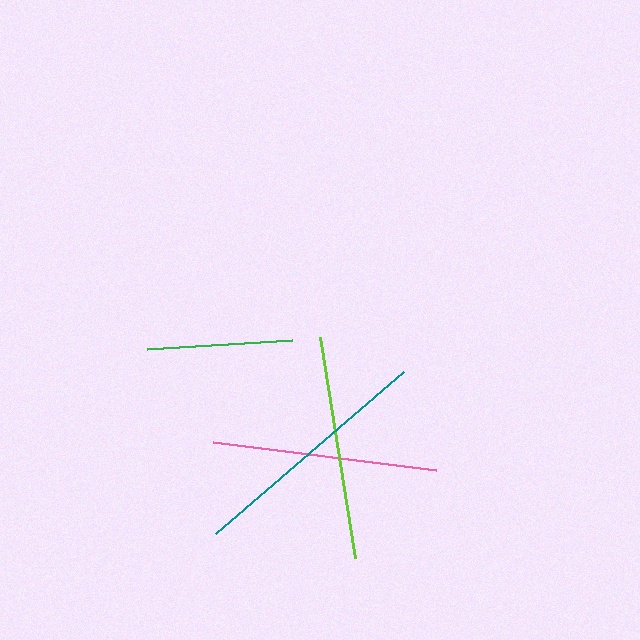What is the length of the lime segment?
The lime segment is approximately 223 pixels long.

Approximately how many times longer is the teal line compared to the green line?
The teal line is approximately 1.7 times the length of the green line.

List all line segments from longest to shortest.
From longest to shortest: teal, pink, lime, green.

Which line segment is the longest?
The teal line is the longest at approximately 248 pixels.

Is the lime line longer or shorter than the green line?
The lime line is longer than the green line.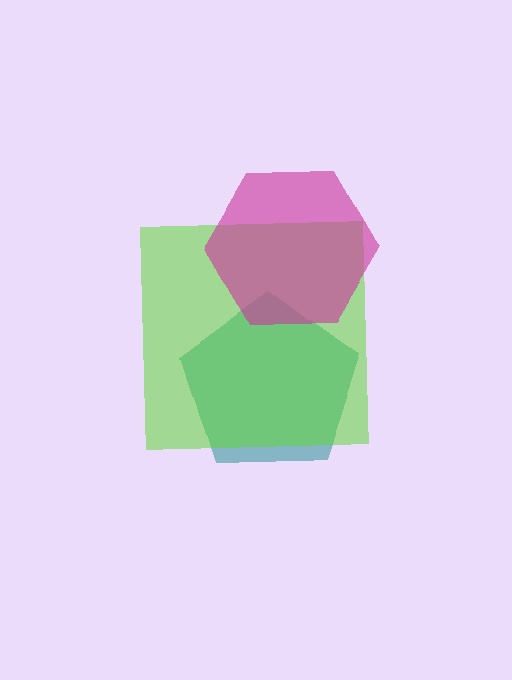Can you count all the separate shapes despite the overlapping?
Yes, there are 3 separate shapes.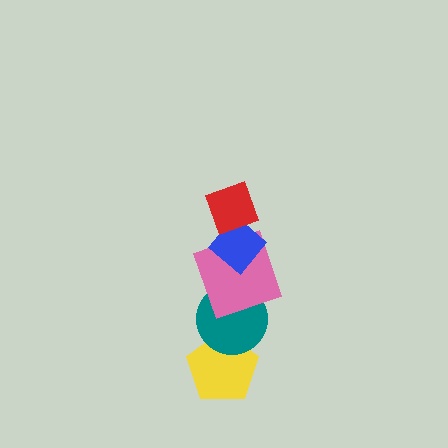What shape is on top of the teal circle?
The pink square is on top of the teal circle.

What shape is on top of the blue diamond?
The red diamond is on top of the blue diamond.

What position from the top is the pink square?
The pink square is 3rd from the top.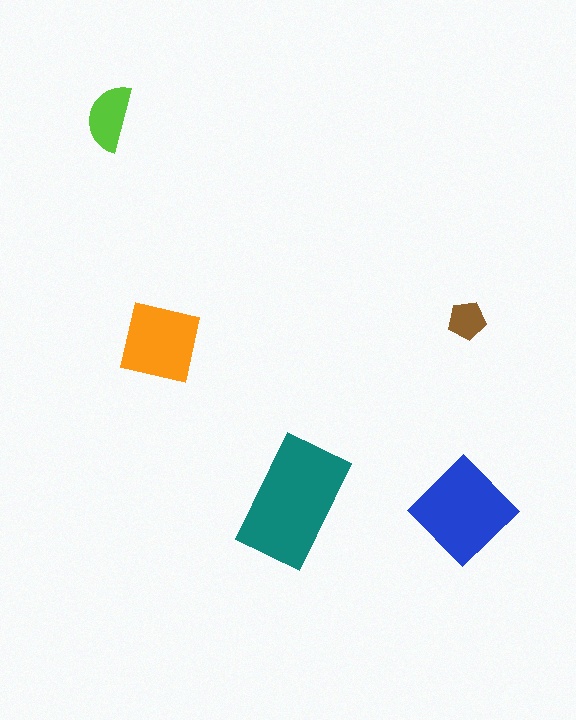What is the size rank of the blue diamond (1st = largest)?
2nd.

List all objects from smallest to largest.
The brown pentagon, the lime semicircle, the orange square, the blue diamond, the teal rectangle.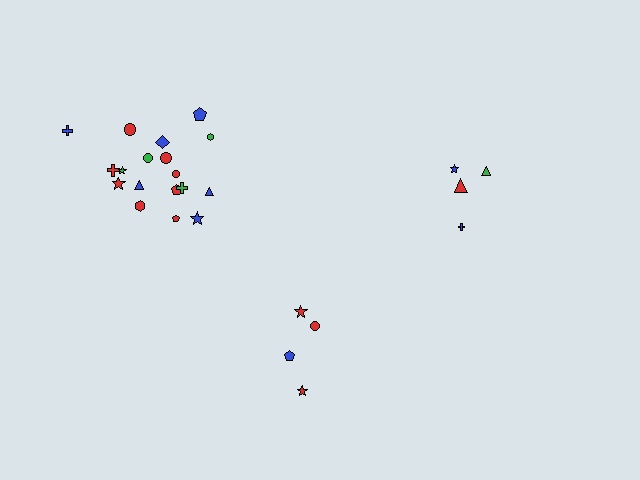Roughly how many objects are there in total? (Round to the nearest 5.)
Roughly 25 objects in total.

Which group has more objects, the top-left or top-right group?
The top-left group.